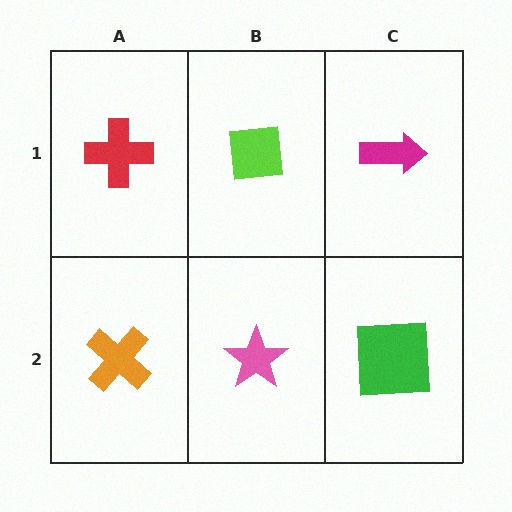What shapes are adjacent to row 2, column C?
A magenta arrow (row 1, column C), a pink star (row 2, column B).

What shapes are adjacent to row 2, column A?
A red cross (row 1, column A), a pink star (row 2, column B).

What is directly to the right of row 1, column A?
A lime square.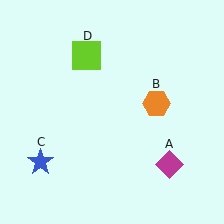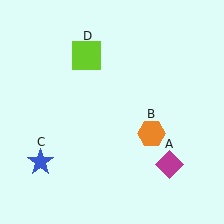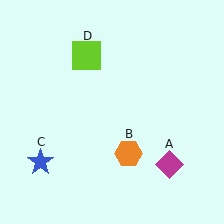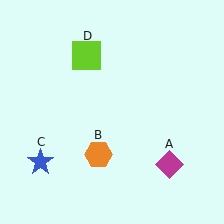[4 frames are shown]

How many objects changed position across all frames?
1 object changed position: orange hexagon (object B).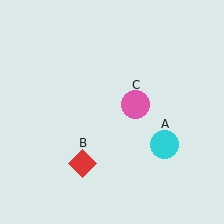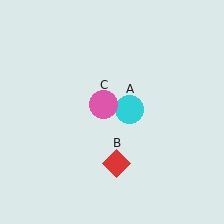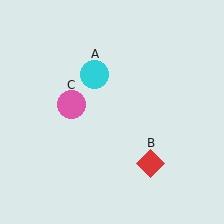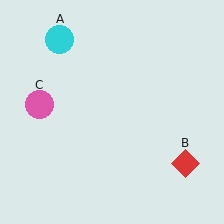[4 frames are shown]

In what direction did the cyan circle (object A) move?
The cyan circle (object A) moved up and to the left.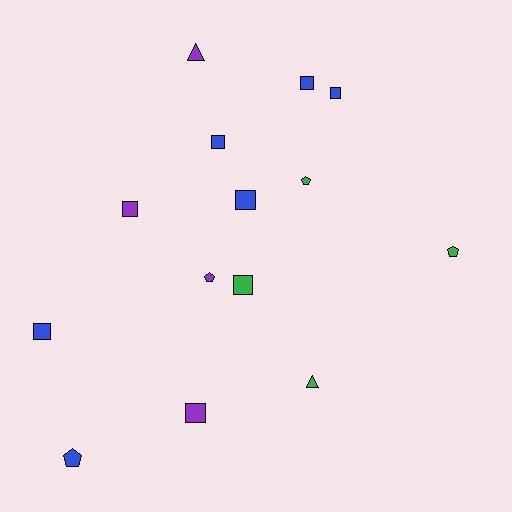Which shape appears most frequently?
Square, with 8 objects.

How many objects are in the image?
There are 14 objects.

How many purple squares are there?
There are 2 purple squares.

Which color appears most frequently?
Blue, with 6 objects.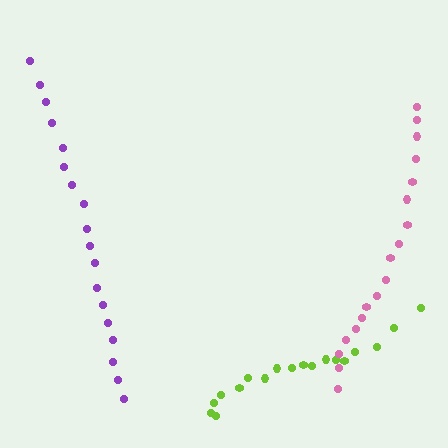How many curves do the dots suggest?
There are 3 distinct paths.